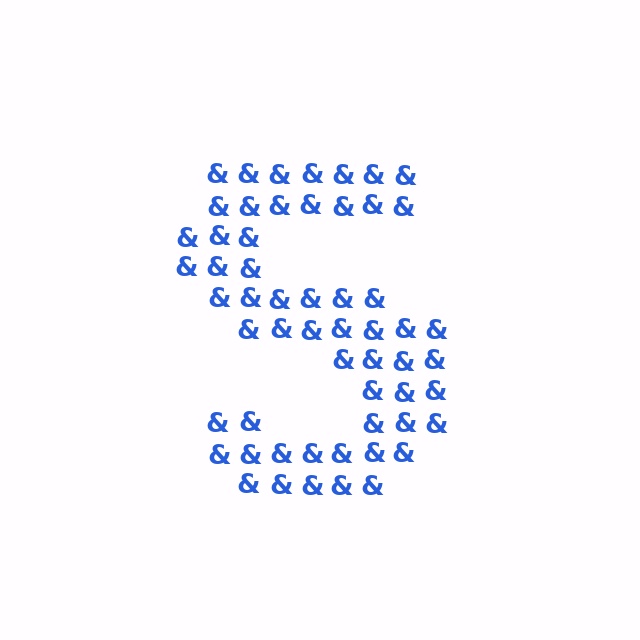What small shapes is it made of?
It is made of small ampersands.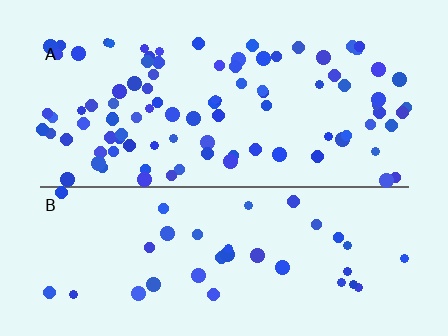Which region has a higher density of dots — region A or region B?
A (the top).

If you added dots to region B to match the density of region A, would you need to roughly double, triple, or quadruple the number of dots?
Approximately triple.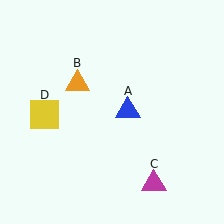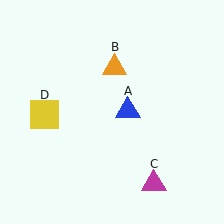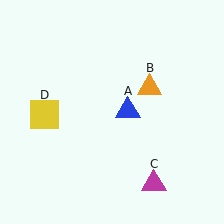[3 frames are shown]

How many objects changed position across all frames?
1 object changed position: orange triangle (object B).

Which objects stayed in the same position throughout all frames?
Blue triangle (object A) and magenta triangle (object C) and yellow square (object D) remained stationary.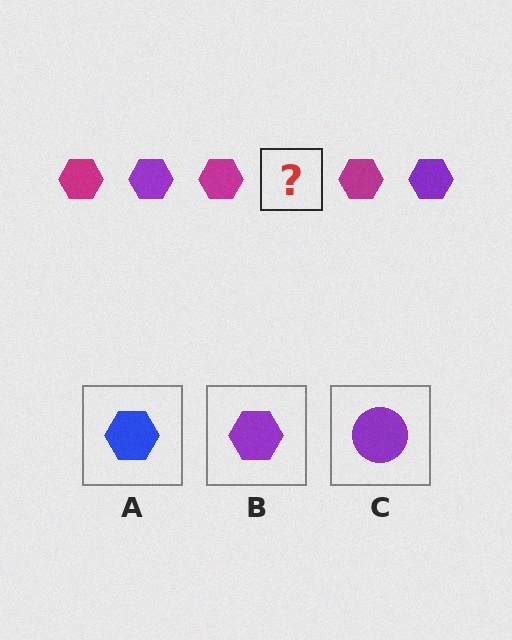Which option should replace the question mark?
Option B.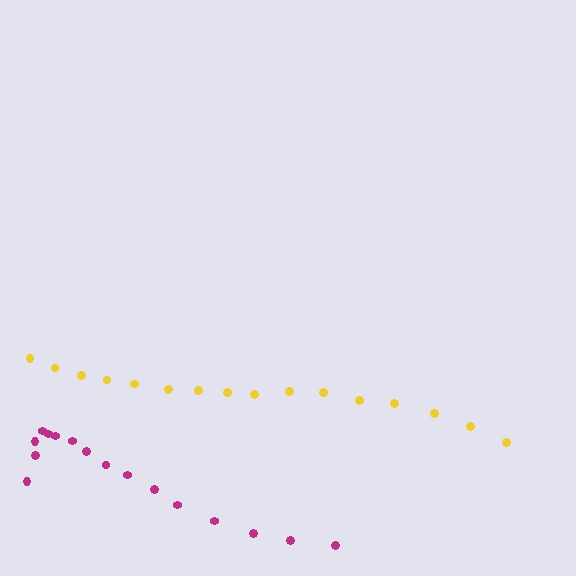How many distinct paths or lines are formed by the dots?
There are 2 distinct paths.